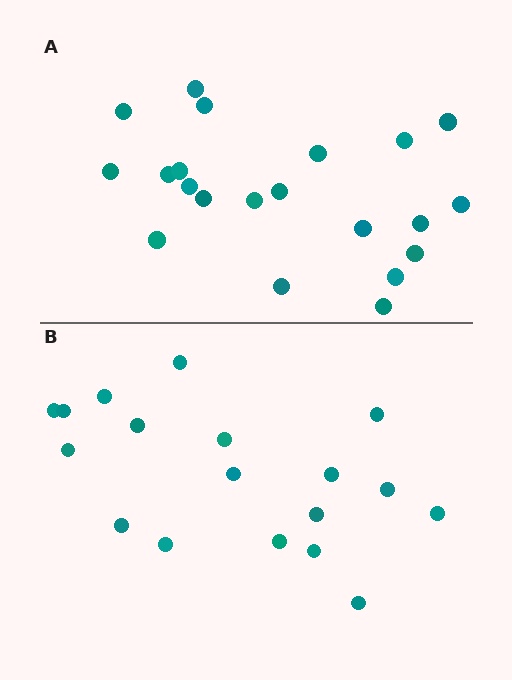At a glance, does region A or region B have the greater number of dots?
Region A (the top region) has more dots.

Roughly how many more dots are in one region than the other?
Region A has just a few more — roughly 2 or 3 more dots than region B.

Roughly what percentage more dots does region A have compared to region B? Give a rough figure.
About 15% more.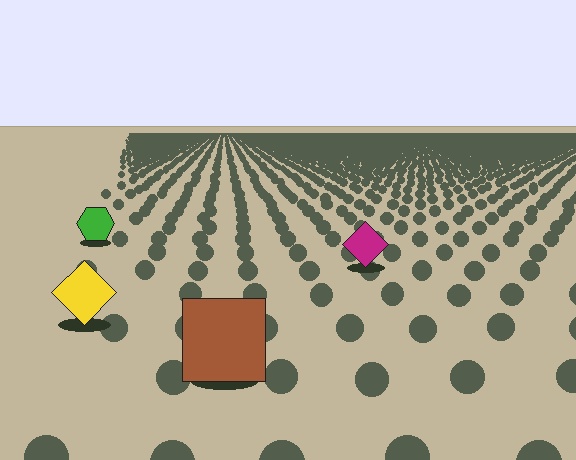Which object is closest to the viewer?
The brown square is closest. The texture marks near it are larger and more spread out.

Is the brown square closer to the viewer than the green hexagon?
Yes. The brown square is closer — you can tell from the texture gradient: the ground texture is coarser near it.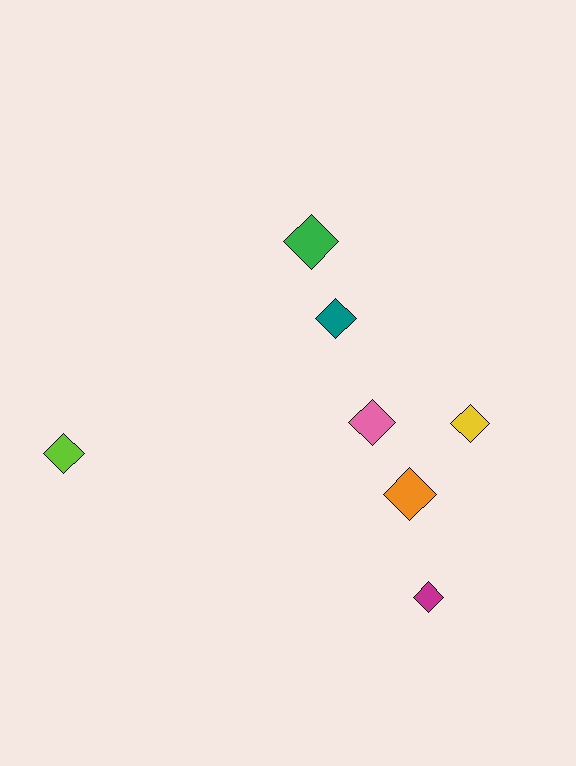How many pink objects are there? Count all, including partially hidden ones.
There is 1 pink object.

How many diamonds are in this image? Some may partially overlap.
There are 7 diamonds.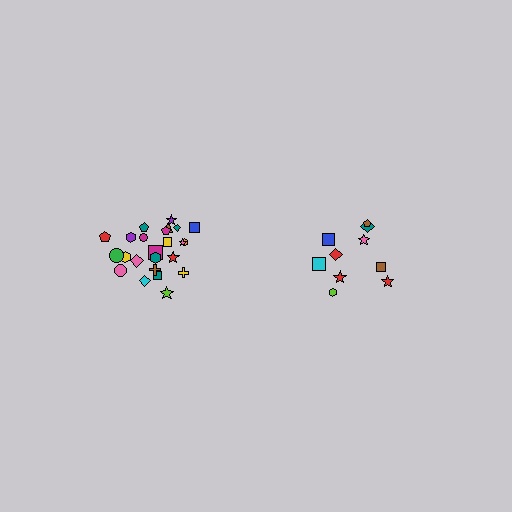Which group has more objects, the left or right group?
The left group.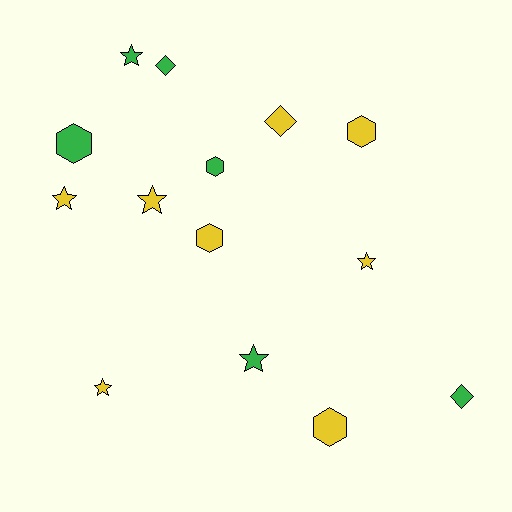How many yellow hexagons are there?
There are 3 yellow hexagons.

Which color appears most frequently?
Yellow, with 8 objects.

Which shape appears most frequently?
Star, with 6 objects.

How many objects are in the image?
There are 14 objects.